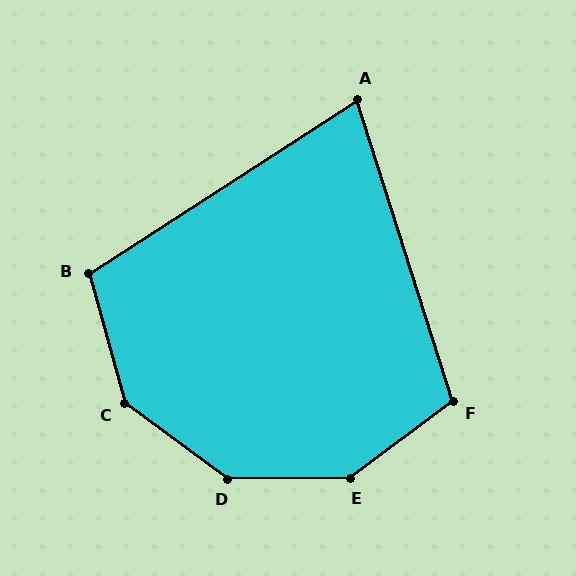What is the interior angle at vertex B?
Approximately 107 degrees (obtuse).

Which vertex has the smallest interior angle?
A, at approximately 75 degrees.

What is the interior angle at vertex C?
Approximately 142 degrees (obtuse).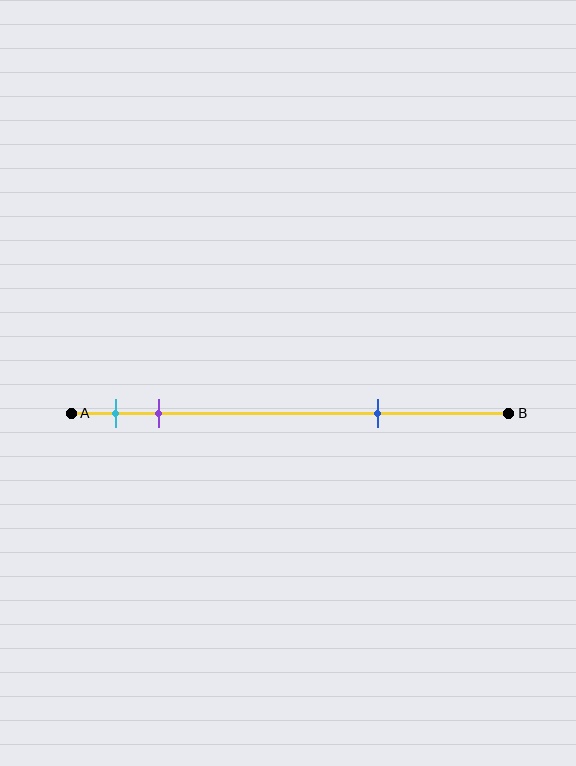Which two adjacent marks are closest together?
The cyan and purple marks are the closest adjacent pair.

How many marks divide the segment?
There are 3 marks dividing the segment.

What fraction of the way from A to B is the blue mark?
The blue mark is approximately 70% (0.7) of the way from A to B.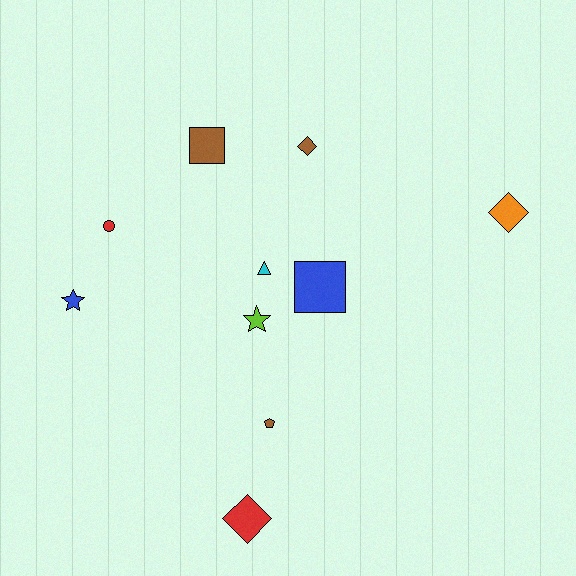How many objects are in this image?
There are 10 objects.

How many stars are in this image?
There are 2 stars.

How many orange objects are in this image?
There is 1 orange object.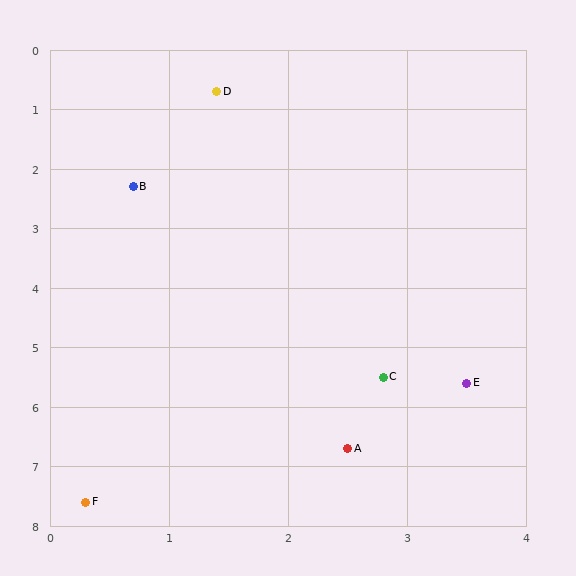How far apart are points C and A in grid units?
Points C and A are about 1.2 grid units apart.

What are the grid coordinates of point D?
Point D is at approximately (1.4, 0.7).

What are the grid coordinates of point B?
Point B is at approximately (0.7, 2.3).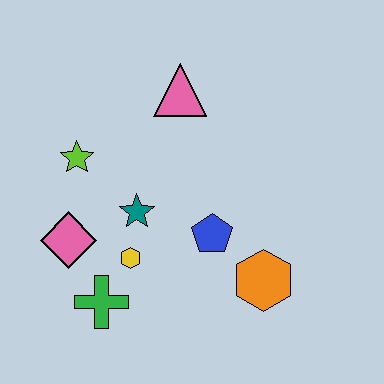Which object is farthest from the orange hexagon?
The lime star is farthest from the orange hexagon.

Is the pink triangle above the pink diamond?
Yes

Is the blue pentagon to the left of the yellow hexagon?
No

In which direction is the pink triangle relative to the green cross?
The pink triangle is above the green cross.